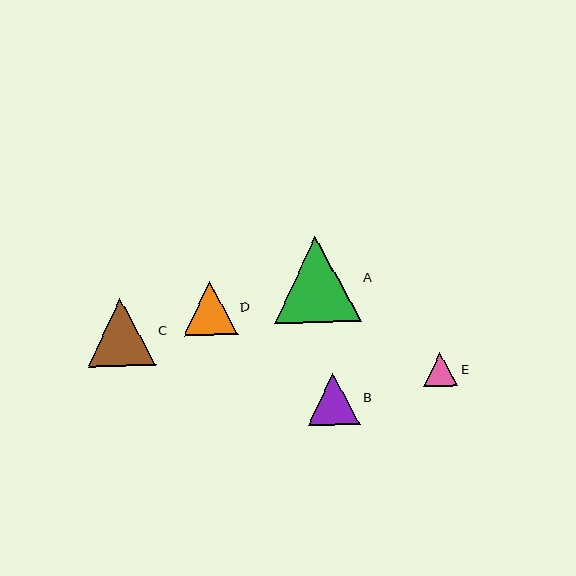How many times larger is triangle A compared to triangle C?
Triangle A is approximately 1.3 times the size of triangle C.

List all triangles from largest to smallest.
From largest to smallest: A, C, D, B, E.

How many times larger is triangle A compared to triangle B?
Triangle A is approximately 1.6 times the size of triangle B.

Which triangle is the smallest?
Triangle E is the smallest with a size of approximately 34 pixels.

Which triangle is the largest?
Triangle A is the largest with a size of approximately 86 pixels.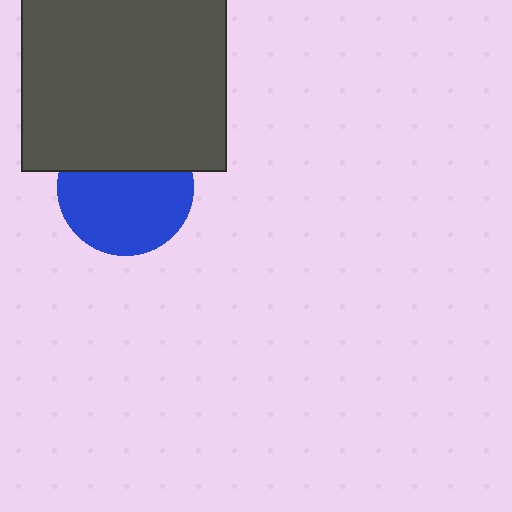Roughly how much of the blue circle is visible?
About half of it is visible (roughly 65%).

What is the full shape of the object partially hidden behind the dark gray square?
The partially hidden object is a blue circle.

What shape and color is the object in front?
The object in front is a dark gray square.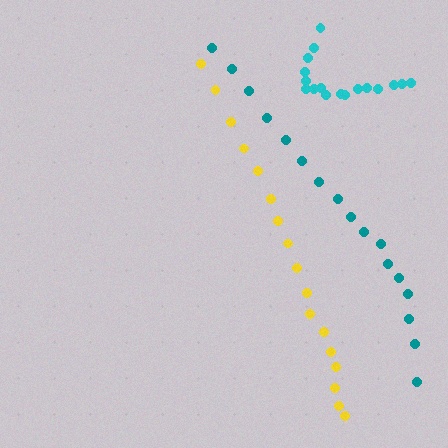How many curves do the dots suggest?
There are 3 distinct paths.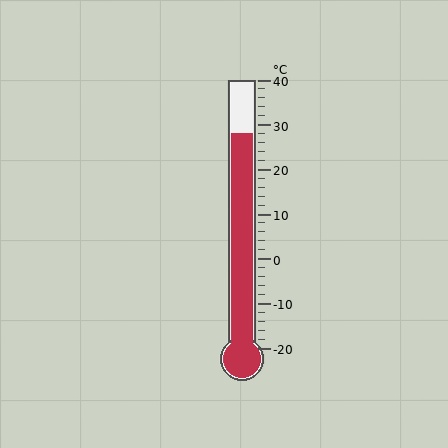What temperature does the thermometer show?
The thermometer shows approximately 28°C.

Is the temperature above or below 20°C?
The temperature is above 20°C.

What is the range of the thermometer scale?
The thermometer scale ranges from -20°C to 40°C.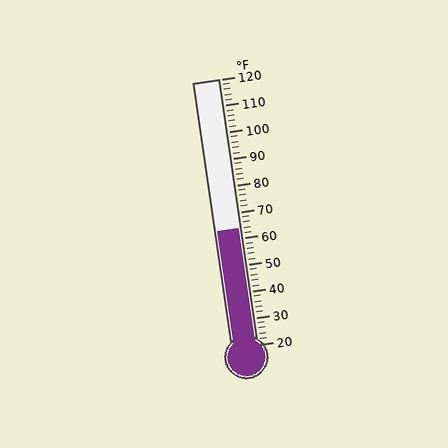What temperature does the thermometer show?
The thermometer shows approximately 64°F.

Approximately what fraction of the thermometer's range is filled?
The thermometer is filled to approximately 45% of its range.